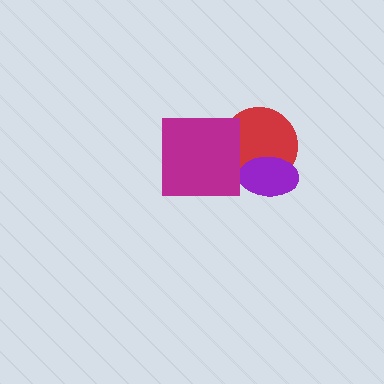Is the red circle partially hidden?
Yes, it is partially covered by another shape.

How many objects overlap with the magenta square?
1 object overlaps with the magenta square.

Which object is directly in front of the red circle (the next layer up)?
The purple ellipse is directly in front of the red circle.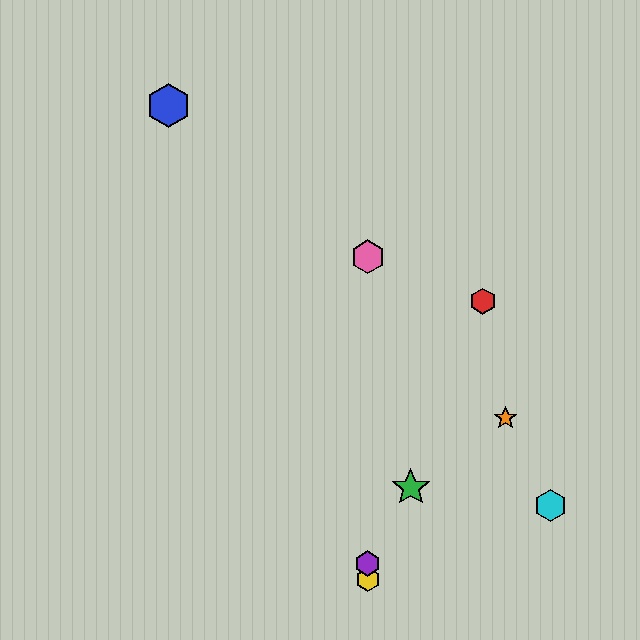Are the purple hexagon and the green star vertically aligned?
No, the purple hexagon is at x≈368 and the green star is at x≈411.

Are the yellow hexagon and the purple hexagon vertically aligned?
Yes, both are at x≈368.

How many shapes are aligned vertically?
3 shapes (the yellow hexagon, the purple hexagon, the pink hexagon) are aligned vertically.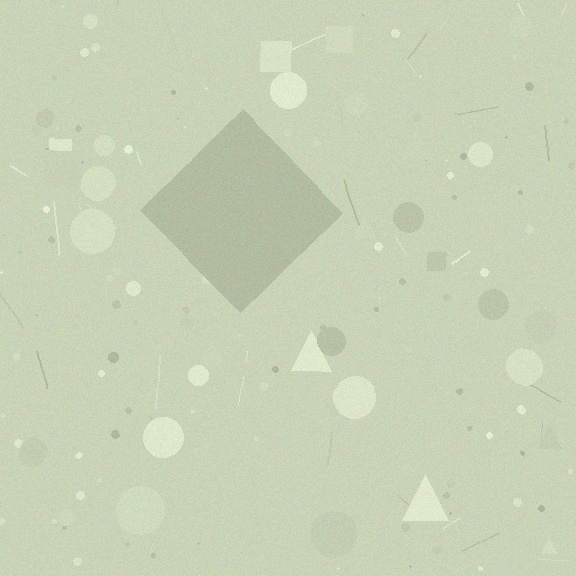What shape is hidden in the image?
A diamond is hidden in the image.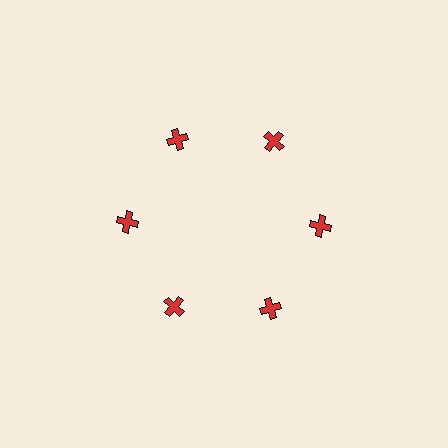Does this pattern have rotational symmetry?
Yes, this pattern has 6-fold rotational symmetry. It looks the same after rotating 60 degrees around the center.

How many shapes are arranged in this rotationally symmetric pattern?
There are 6 shapes, arranged in 6 groups of 1.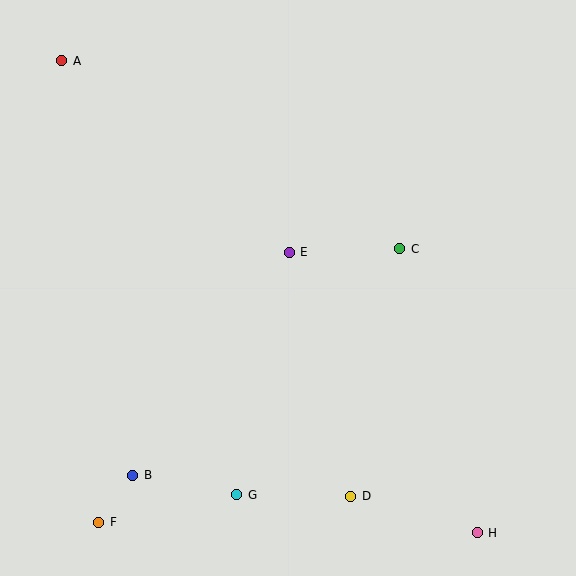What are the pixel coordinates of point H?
Point H is at (477, 533).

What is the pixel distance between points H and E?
The distance between H and E is 338 pixels.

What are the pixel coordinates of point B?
Point B is at (133, 475).